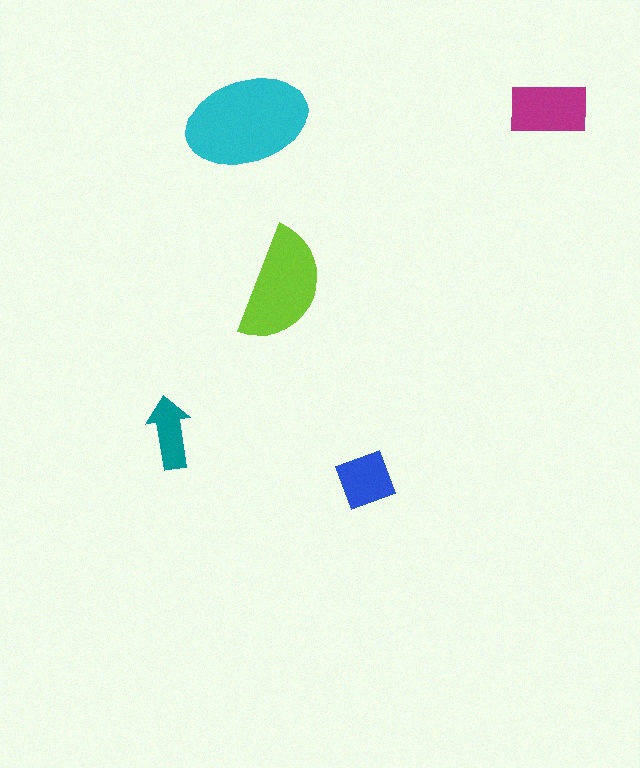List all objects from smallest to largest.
The teal arrow, the blue square, the magenta rectangle, the lime semicircle, the cyan ellipse.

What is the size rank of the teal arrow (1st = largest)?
5th.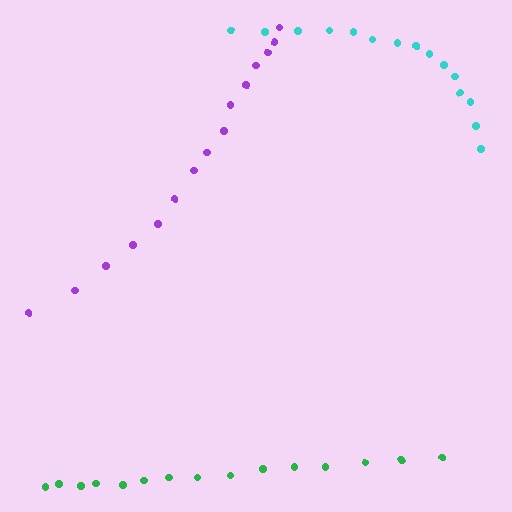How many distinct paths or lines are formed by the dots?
There are 3 distinct paths.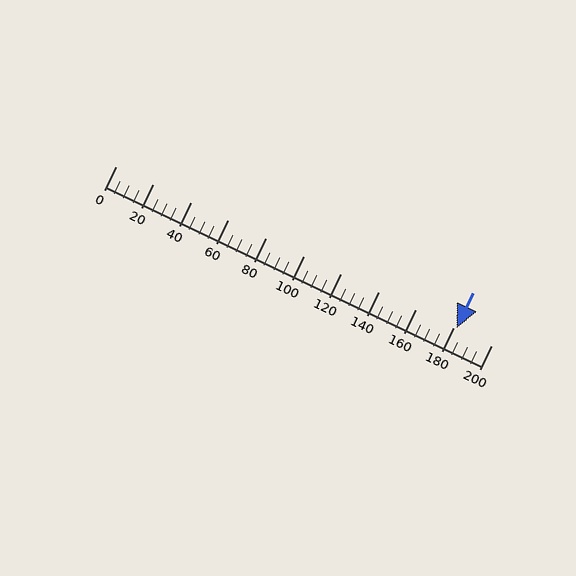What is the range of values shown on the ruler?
The ruler shows values from 0 to 200.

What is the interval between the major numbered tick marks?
The major tick marks are spaced 20 units apart.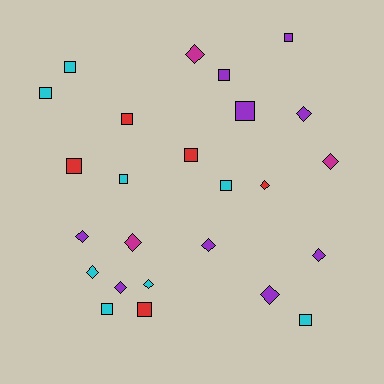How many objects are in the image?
There are 25 objects.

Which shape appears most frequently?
Square, with 13 objects.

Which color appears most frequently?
Purple, with 9 objects.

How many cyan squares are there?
There are 6 cyan squares.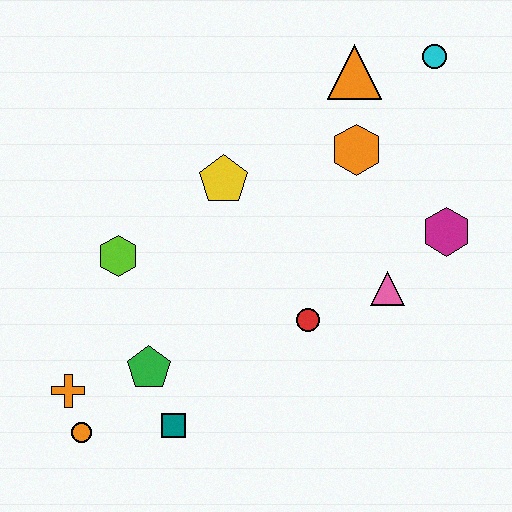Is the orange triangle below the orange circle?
No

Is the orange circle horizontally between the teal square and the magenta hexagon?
No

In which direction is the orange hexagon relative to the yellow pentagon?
The orange hexagon is to the right of the yellow pentagon.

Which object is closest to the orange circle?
The orange cross is closest to the orange circle.